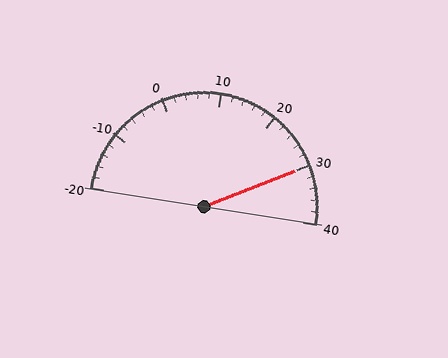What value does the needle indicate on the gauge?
The needle indicates approximately 30.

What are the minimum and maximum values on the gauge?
The gauge ranges from -20 to 40.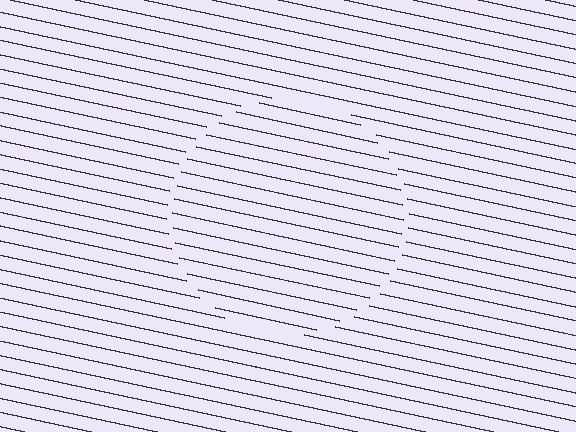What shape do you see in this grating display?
An illusory circle. The interior of the shape contains the same grating, shifted by half a period — the contour is defined by the phase discontinuity where line-ends from the inner and outer gratings abut.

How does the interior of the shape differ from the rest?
The interior of the shape contains the same grating, shifted by half a period — the contour is defined by the phase discontinuity where line-ends from the inner and outer gratings abut.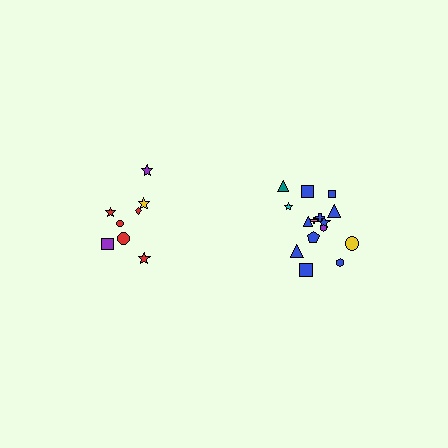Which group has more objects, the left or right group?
The right group.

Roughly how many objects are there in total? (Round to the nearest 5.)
Roughly 25 objects in total.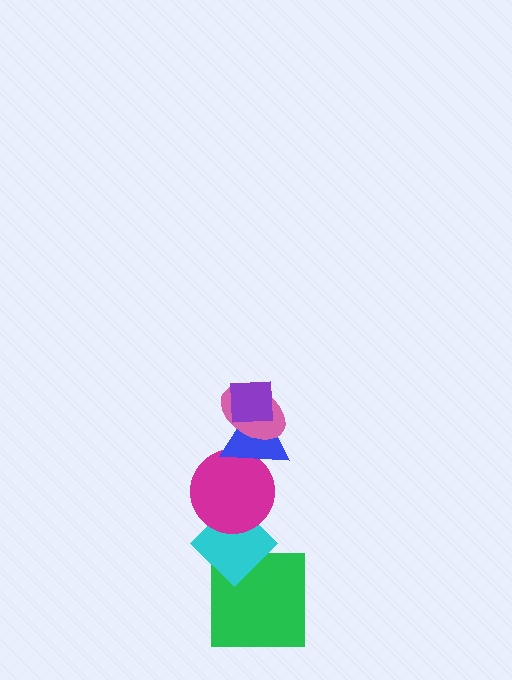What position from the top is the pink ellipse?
The pink ellipse is 2nd from the top.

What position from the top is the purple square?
The purple square is 1st from the top.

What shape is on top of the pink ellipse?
The purple square is on top of the pink ellipse.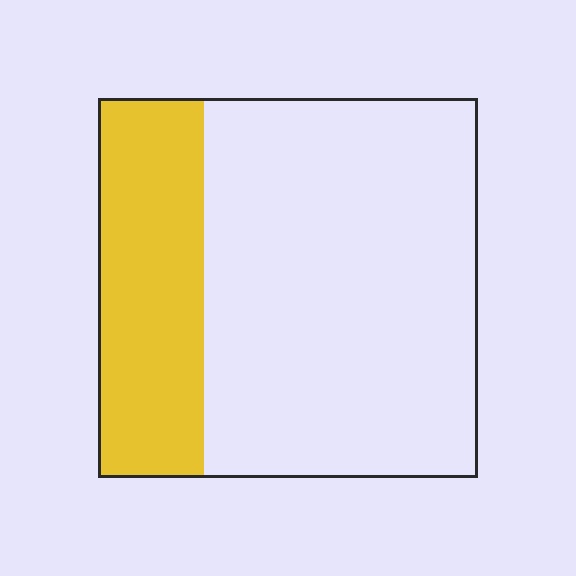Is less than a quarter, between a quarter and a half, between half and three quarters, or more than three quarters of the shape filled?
Between a quarter and a half.